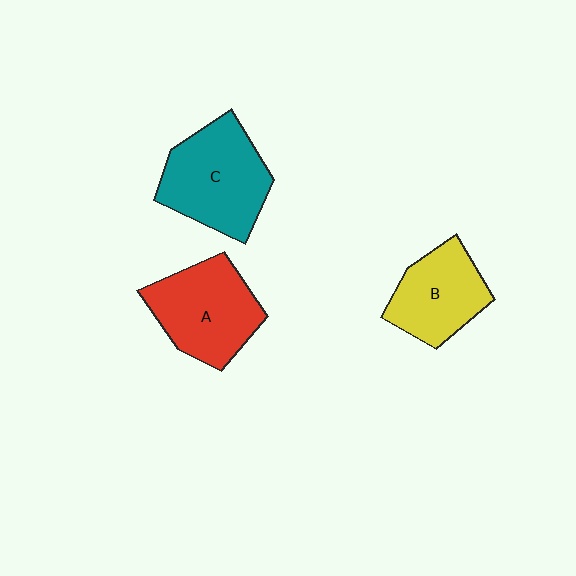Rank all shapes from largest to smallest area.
From largest to smallest: C (teal), A (red), B (yellow).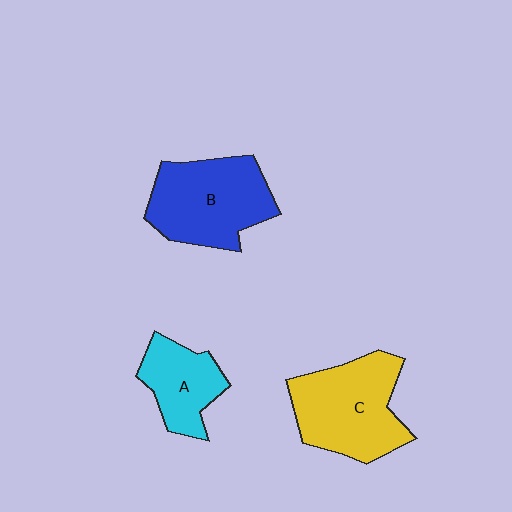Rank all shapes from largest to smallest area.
From largest to smallest: C (yellow), B (blue), A (cyan).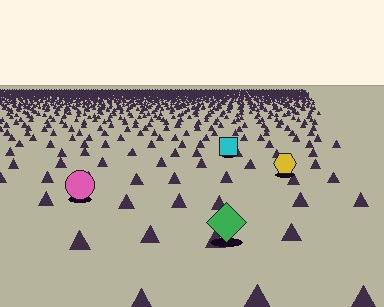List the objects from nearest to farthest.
From nearest to farthest: the green diamond, the pink circle, the yellow hexagon, the cyan square.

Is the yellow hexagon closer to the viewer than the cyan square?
Yes. The yellow hexagon is closer — you can tell from the texture gradient: the ground texture is coarser near it.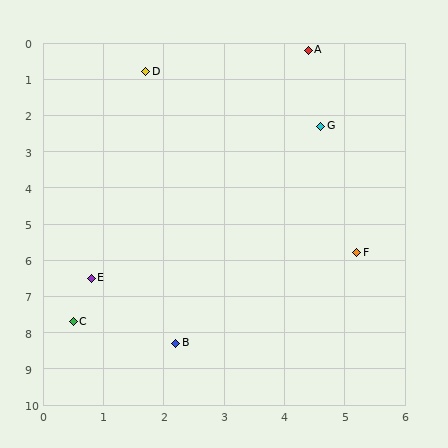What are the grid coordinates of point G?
Point G is at approximately (4.6, 2.3).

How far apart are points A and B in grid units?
Points A and B are about 8.4 grid units apart.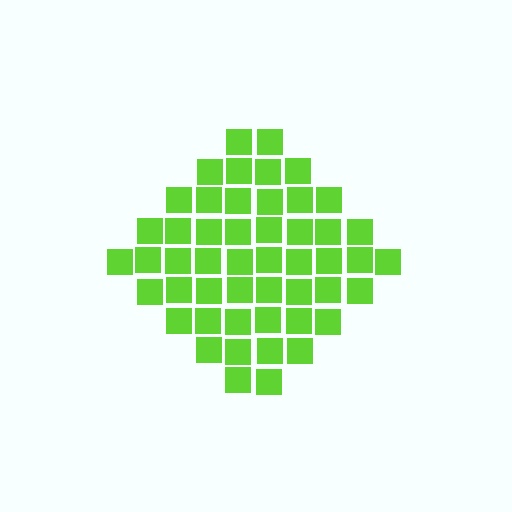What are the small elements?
The small elements are squares.